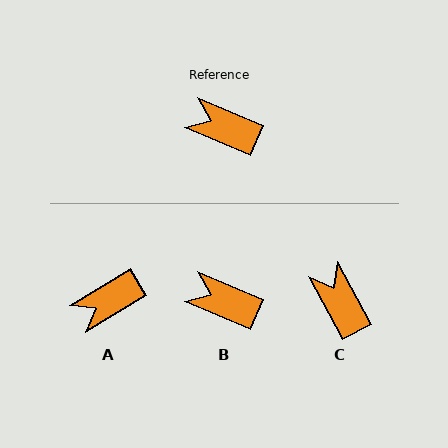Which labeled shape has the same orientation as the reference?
B.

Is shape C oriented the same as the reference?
No, it is off by about 39 degrees.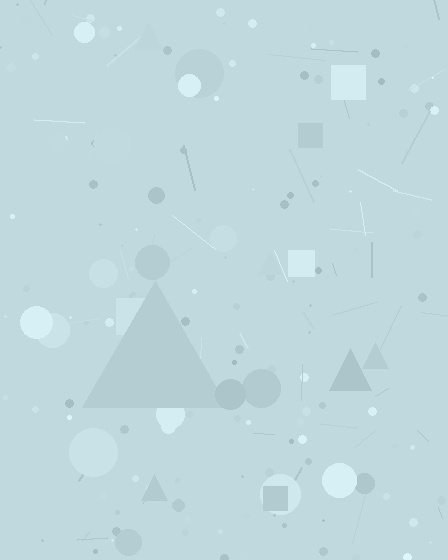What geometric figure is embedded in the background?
A triangle is embedded in the background.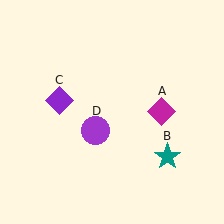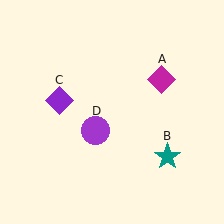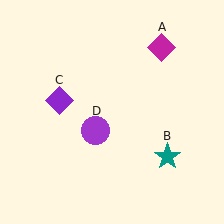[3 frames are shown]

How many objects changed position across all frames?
1 object changed position: magenta diamond (object A).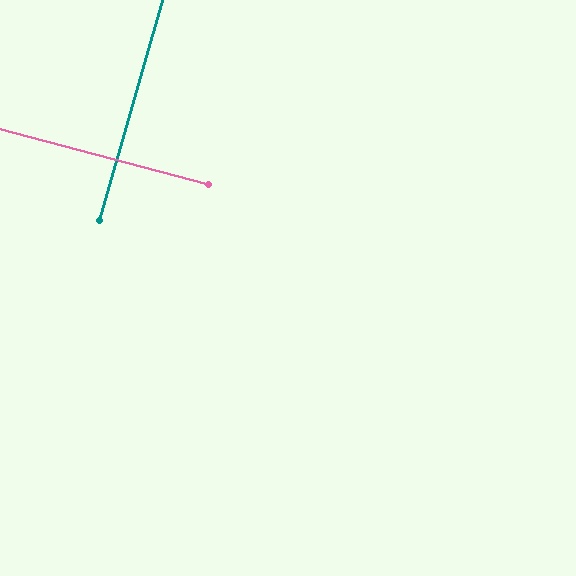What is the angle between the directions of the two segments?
Approximately 89 degrees.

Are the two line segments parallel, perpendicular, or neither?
Perpendicular — they meet at approximately 89°.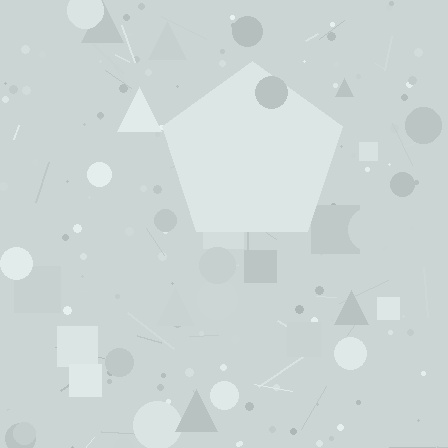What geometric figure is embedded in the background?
A pentagon is embedded in the background.